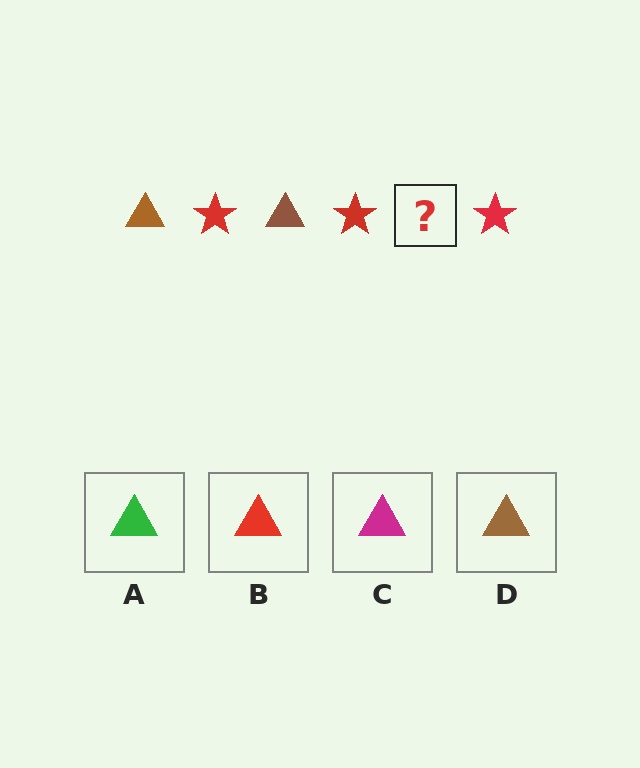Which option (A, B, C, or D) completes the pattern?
D.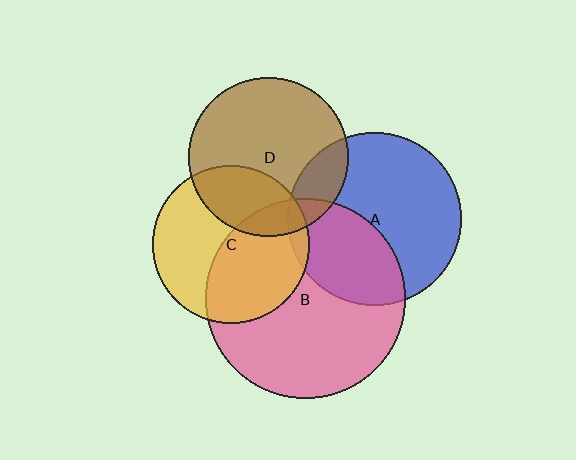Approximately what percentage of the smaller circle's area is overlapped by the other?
Approximately 5%.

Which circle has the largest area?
Circle B (pink).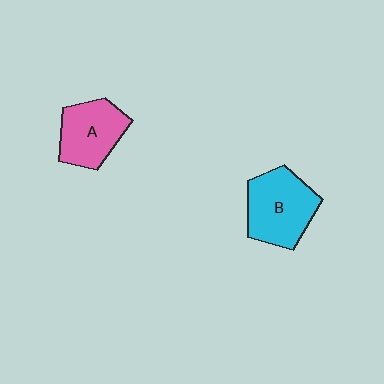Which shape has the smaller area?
Shape A (pink).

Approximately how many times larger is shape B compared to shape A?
Approximately 1.2 times.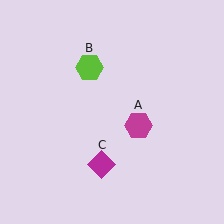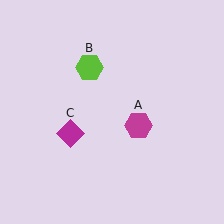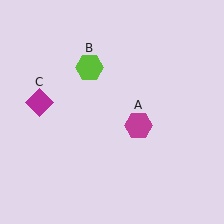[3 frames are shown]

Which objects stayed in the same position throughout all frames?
Magenta hexagon (object A) and lime hexagon (object B) remained stationary.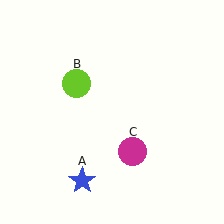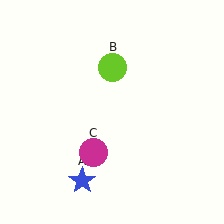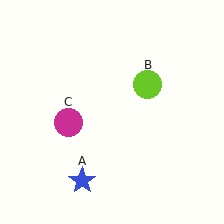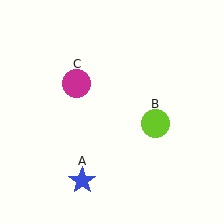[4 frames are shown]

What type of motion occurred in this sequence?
The lime circle (object B), magenta circle (object C) rotated clockwise around the center of the scene.